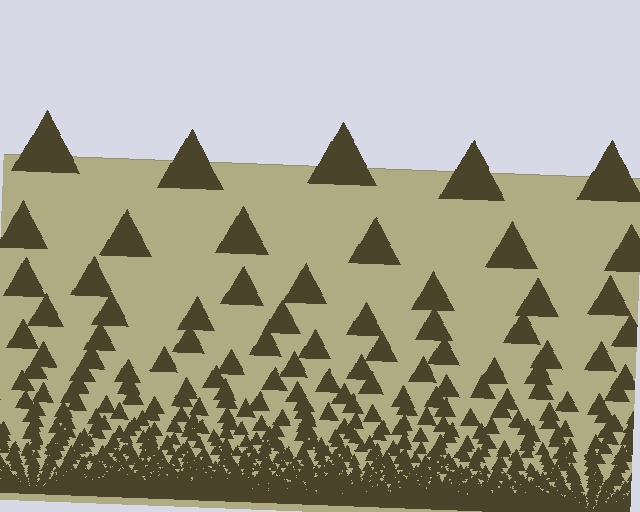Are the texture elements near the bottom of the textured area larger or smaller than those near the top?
Smaller. The gradient is inverted — elements near the bottom are smaller and denser.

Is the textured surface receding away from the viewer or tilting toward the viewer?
The surface appears to tilt toward the viewer. Texture elements get larger and sparser toward the top.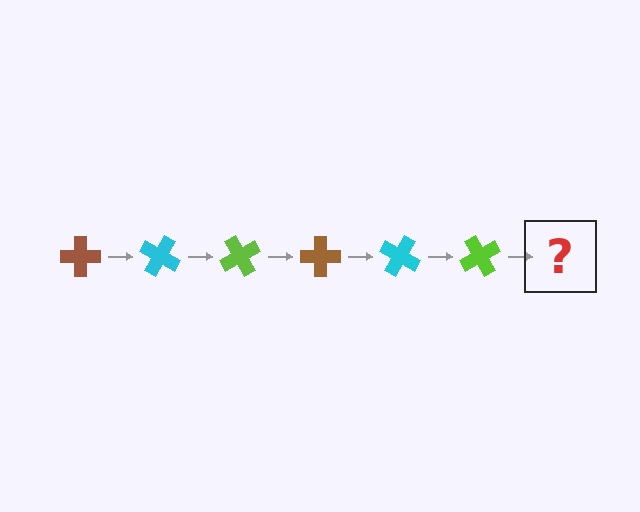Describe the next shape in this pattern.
It should be a brown cross, rotated 180 degrees from the start.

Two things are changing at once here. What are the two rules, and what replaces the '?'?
The two rules are that it rotates 30 degrees each step and the color cycles through brown, cyan, and lime. The '?' should be a brown cross, rotated 180 degrees from the start.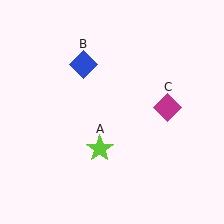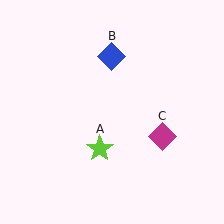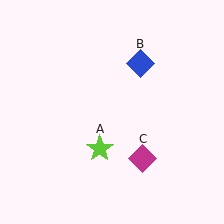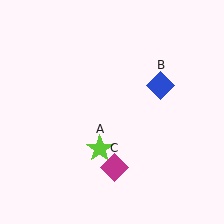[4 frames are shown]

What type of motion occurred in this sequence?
The blue diamond (object B), magenta diamond (object C) rotated clockwise around the center of the scene.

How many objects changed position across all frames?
2 objects changed position: blue diamond (object B), magenta diamond (object C).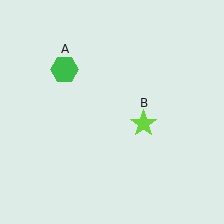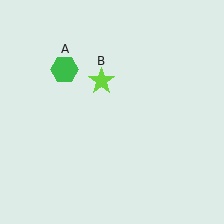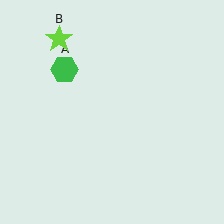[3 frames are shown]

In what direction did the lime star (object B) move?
The lime star (object B) moved up and to the left.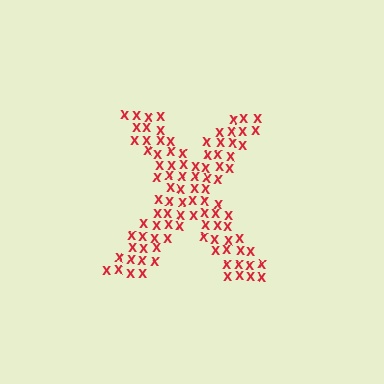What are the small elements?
The small elements are letter X's.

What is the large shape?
The large shape is the letter X.